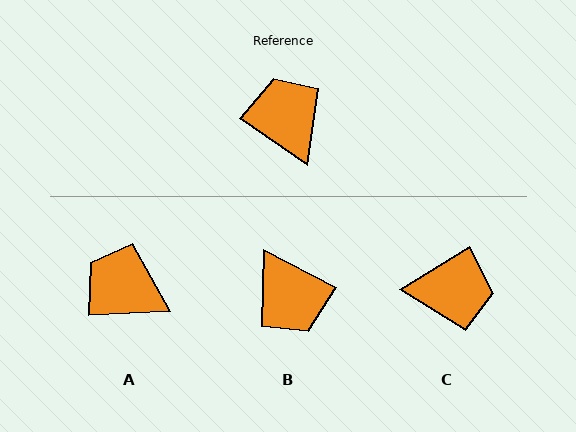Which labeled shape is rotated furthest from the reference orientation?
B, about 173 degrees away.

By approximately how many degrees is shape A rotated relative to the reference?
Approximately 38 degrees counter-clockwise.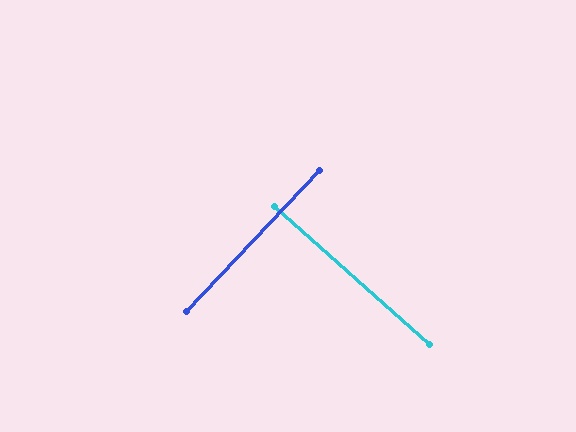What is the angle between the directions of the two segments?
Approximately 88 degrees.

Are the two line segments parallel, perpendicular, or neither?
Perpendicular — they meet at approximately 88°.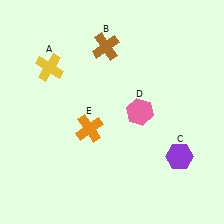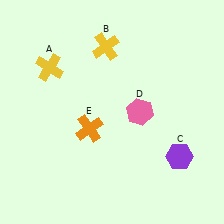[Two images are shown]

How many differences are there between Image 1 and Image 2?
There is 1 difference between the two images.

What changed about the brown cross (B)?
In Image 1, B is brown. In Image 2, it changed to yellow.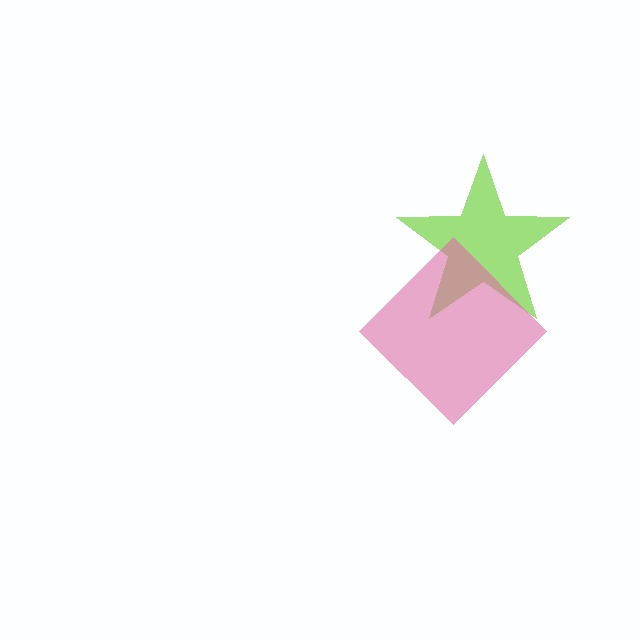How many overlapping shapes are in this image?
There are 2 overlapping shapes in the image.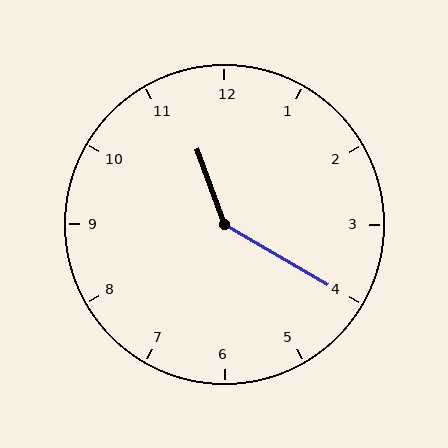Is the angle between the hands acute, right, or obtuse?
It is obtuse.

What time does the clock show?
11:20.